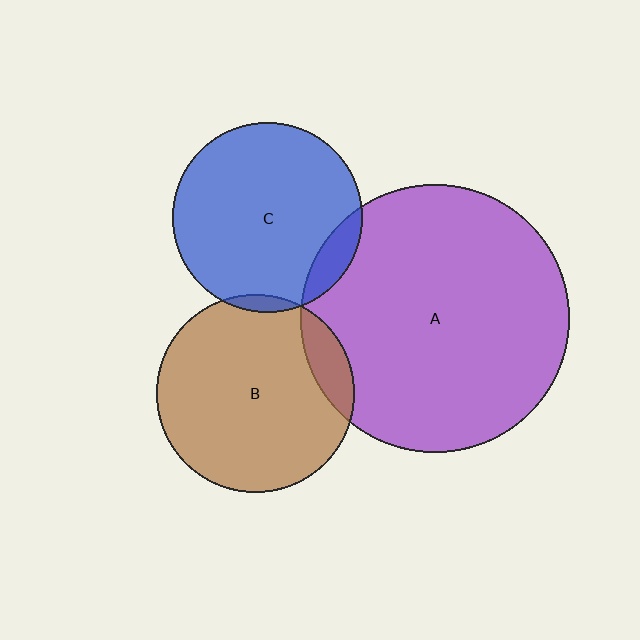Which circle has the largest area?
Circle A (purple).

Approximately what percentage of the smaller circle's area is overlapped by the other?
Approximately 5%.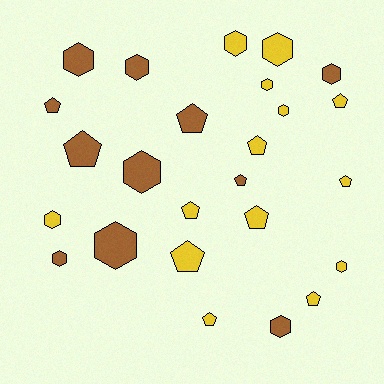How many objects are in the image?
There are 25 objects.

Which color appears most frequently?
Yellow, with 14 objects.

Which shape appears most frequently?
Hexagon, with 13 objects.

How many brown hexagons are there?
There are 7 brown hexagons.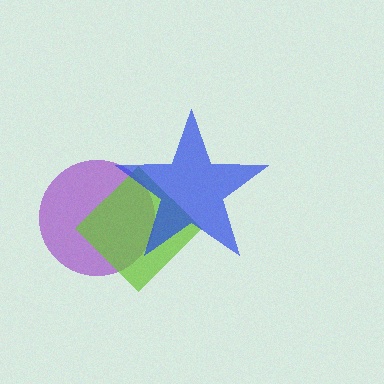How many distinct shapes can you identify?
There are 3 distinct shapes: a purple circle, a lime diamond, a blue star.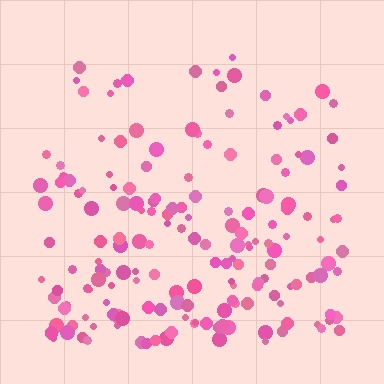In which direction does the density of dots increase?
From top to bottom, with the bottom side densest.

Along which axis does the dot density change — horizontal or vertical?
Vertical.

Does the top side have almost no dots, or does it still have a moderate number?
Still a moderate number, just noticeably fewer than the bottom.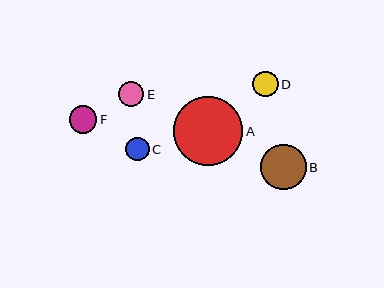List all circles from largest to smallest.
From largest to smallest: A, B, F, D, E, C.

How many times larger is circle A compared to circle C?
Circle A is approximately 2.9 times the size of circle C.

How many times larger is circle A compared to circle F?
Circle A is approximately 2.5 times the size of circle F.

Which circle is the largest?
Circle A is the largest with a size of approximately 69 pixels.